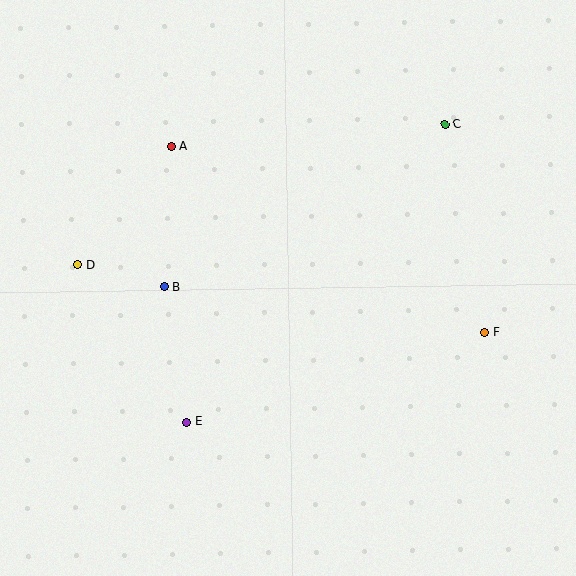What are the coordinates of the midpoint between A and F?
The midpoint between A and F is at (328, 239).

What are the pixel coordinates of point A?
Point A is at (171, 146).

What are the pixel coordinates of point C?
Point C is at (445, 124).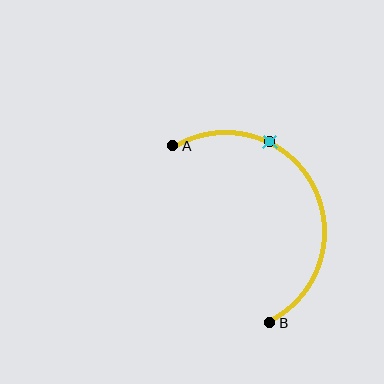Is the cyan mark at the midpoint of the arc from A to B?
No. The cyan mark lies on the arc but is closer to endpoint A. The arc midpoint would be at the point on the curve equidistant along the arc from both A and B.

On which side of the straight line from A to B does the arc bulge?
The arc bulges to the right of the straight line connecting A and B.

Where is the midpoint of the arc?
The arc midpoint is the point on the curve farthest from the straight line joining A and B. It sits to the right of that line.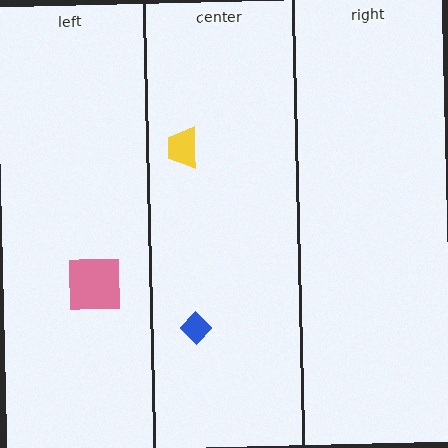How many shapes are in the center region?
2.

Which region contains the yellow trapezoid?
The center region.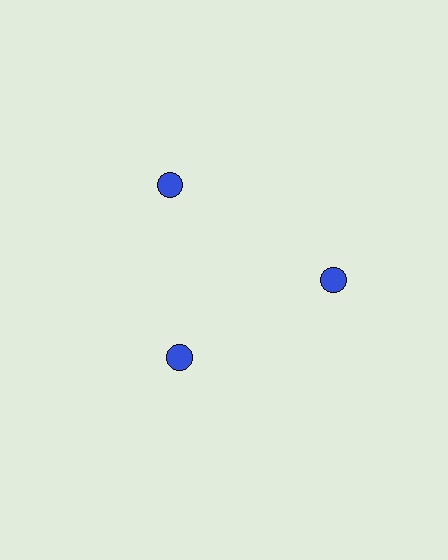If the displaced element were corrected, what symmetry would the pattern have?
It would have 3-fold rotational symmetry — the pattern would map onto itself every 120 degrees.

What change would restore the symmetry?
The symmetry would be restored by moving it outward, back onto the ring so that all 3 circles sit at equal angles and equal distance from the center.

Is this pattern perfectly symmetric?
No. The 3 blue circles are arranged in a ring, but one element near the 7 o'clock position is pulled inward toward the center, breaking the 3-fold rotational symmetry.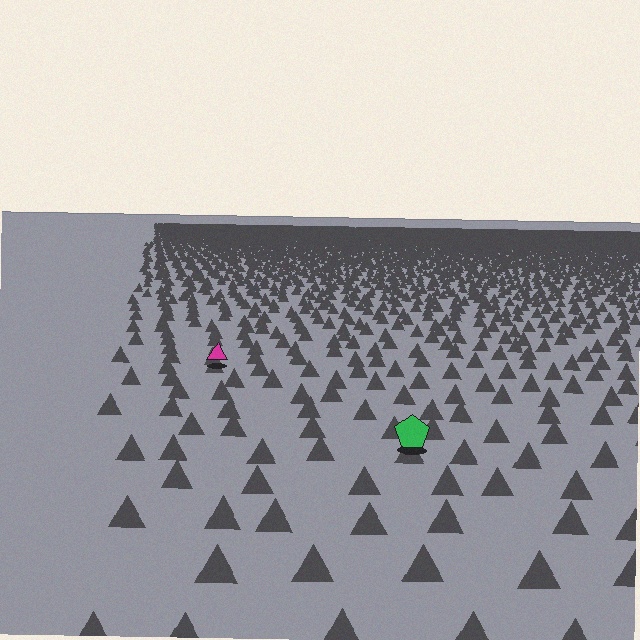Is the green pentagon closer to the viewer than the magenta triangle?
Yes. The green pentagon is closer — you can tell from the texture gradient: the ground texture is coarser near it.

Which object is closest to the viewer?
The green pentagon is closest. The texture marks near it are larger and more spread out.